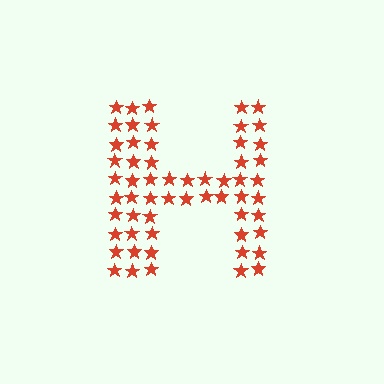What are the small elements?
The small elements are stars.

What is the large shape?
The large shape is the letter H.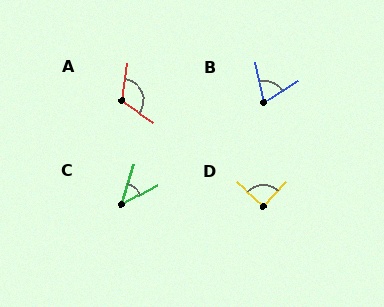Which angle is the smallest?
C, at approximately 43 degrees.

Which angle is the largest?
A, at approximately 115 degrees.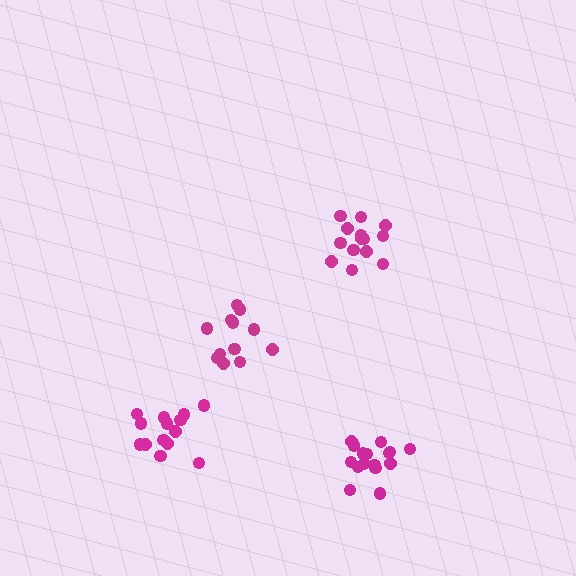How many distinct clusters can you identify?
There are 4 distinct clusters.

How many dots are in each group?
Group 1: 14 dots, Group 2: 12 dots, Group 3: 16 dots, Group 4: 14 dots (56 total).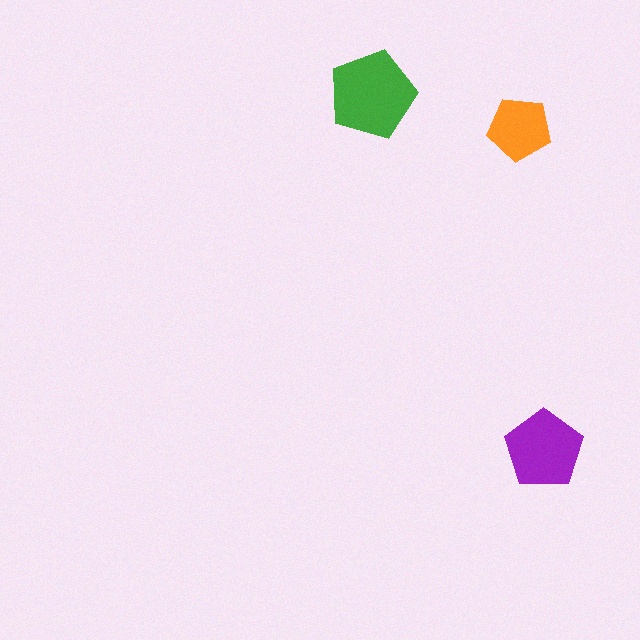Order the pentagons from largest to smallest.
the green one, the purple one, the orange one.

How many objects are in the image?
There are 3 objects in the image.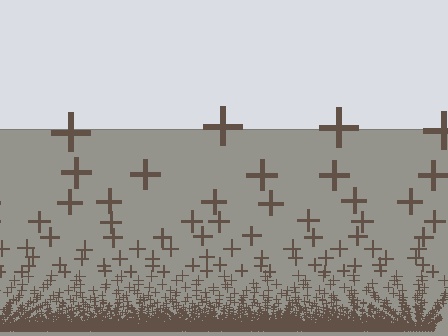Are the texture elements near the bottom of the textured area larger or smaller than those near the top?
Smaller. The gradient is inverted — elements near the bottom are smaller and denser.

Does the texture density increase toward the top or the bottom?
Density increases toward the bottom.